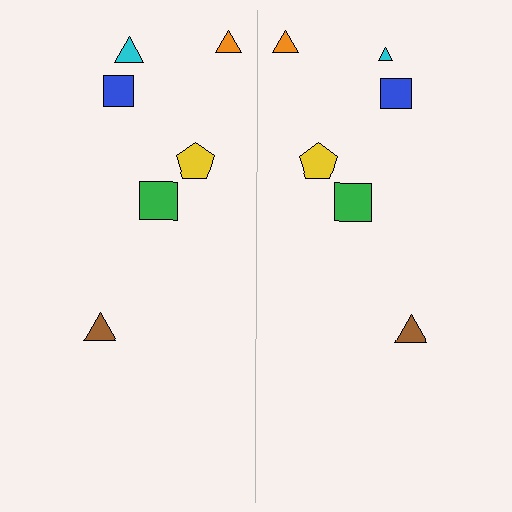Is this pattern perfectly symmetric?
No, the pattern is not perfectly symmetric. The cyan triangle on the right side has a different size than its mirror counterpart.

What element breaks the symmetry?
The cyan triangle on the right side has a different size than its mirror counterpart.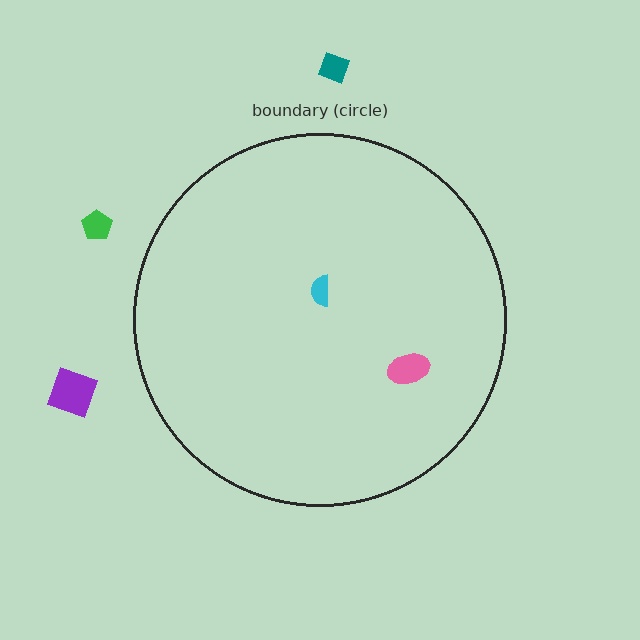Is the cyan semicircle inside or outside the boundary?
Inside.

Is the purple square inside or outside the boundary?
Outside.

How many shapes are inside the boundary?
2 inside, 3 outside.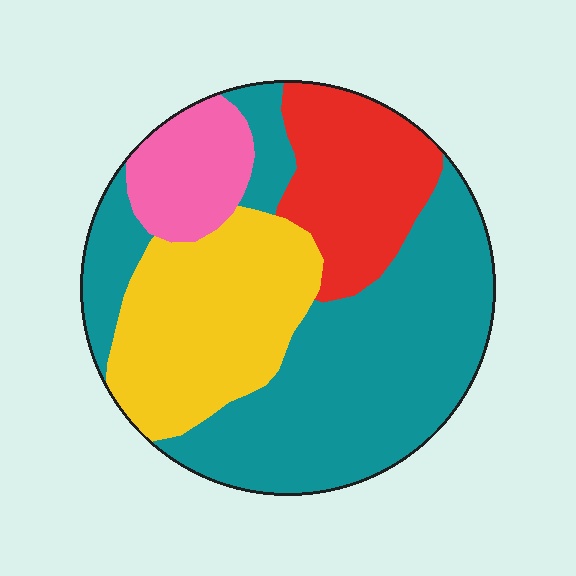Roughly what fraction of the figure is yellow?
Yellow covers 25% of the figure.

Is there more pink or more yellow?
Yellow.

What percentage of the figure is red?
Red takes up about one sixth (1/6) of the figure.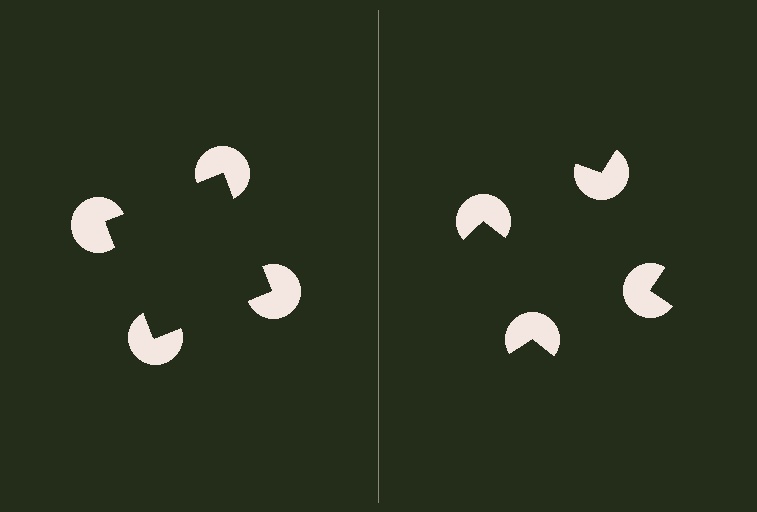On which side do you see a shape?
An illusory square appears on the left side. On the right side the wedge cuts are rotated, so no coherent shape forms.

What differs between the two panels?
The pac-man discs are positioned identically on both sides; only the wedge orientations differ. On the left they align to a square; on the right they are misaligned.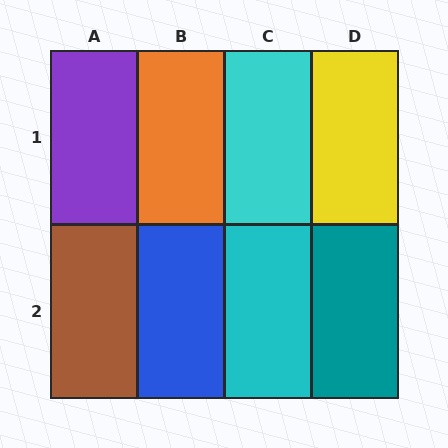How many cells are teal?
1 cell is teal.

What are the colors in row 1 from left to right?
Purple, orange, cyan, yellow.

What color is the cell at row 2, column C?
Cyan.